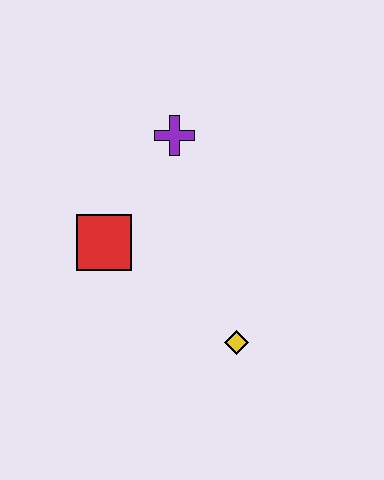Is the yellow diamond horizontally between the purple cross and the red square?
No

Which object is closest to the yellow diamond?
The red square is closest to the yellow diamond.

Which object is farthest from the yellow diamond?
The purple cross is farthest from the yellow diamond.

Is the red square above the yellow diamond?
Yes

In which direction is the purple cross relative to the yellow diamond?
The purple cross is above the yellow diamond.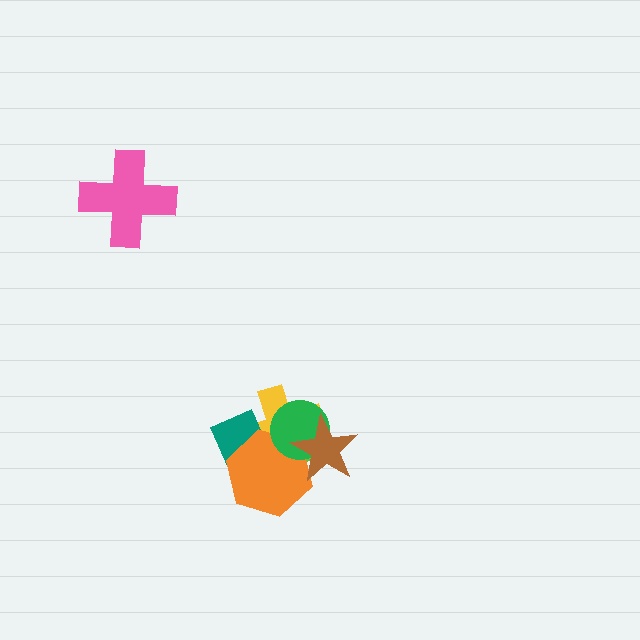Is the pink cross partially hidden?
No, no other shape covers it.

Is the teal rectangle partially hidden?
Yes, it is partially covered by another shape.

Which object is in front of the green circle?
The brown star is in front of the green circle.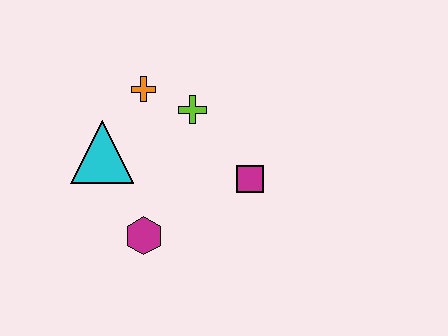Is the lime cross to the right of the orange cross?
Yes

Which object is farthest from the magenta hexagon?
The orange cross is farthest from the magenta hexagon.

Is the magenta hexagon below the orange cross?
Yes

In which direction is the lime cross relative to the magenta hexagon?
The lime cross is above the magenta hexagon.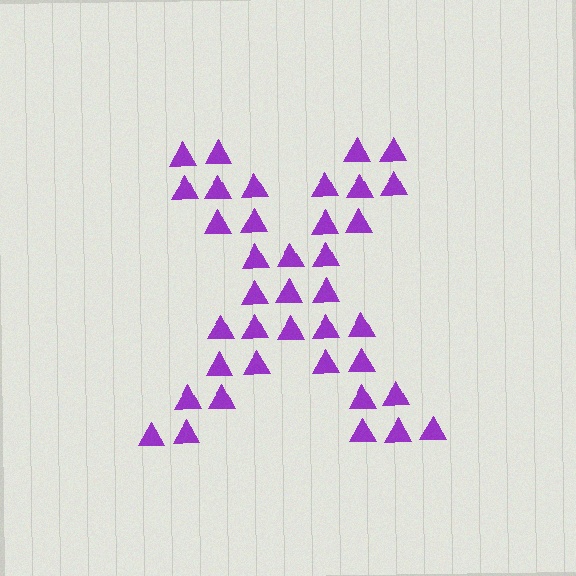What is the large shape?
The large shape is the letter X.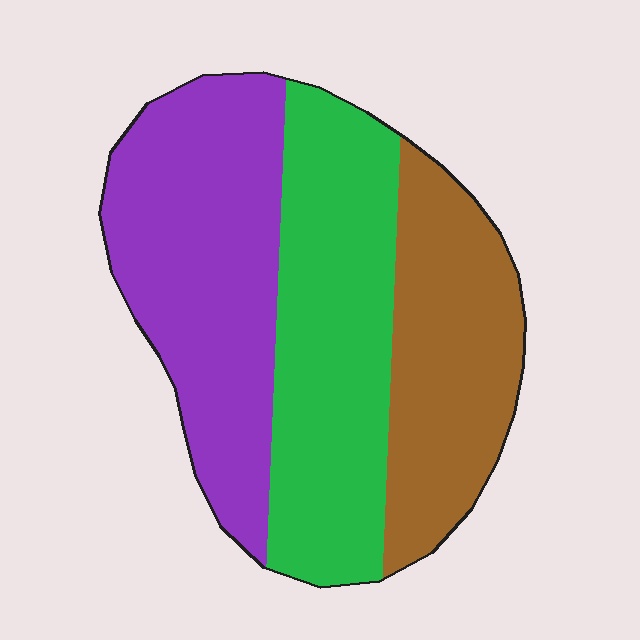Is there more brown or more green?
Green.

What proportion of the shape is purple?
Purple takes up about three eighths (3/8) of the shape.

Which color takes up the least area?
Brown, at roughly 25%.